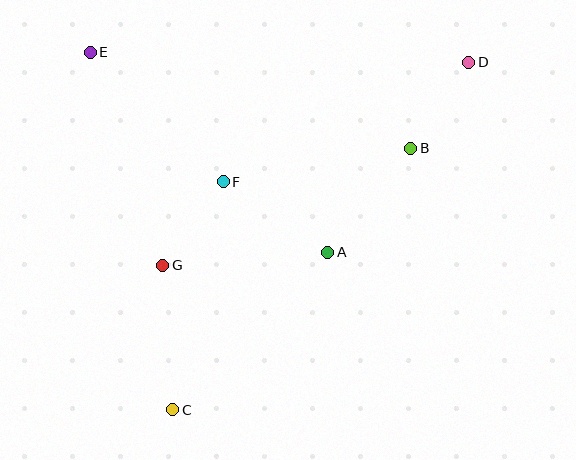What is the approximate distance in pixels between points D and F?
The distance between D and F is approximately 273 pixels.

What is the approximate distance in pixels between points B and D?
The distance between B and D is approximately 104 pixels.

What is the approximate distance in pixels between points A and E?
The distance between A and E is approximately 310 pixels.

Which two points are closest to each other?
Points F and G are closest to each other.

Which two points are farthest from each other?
Points C and D are farthest from each other.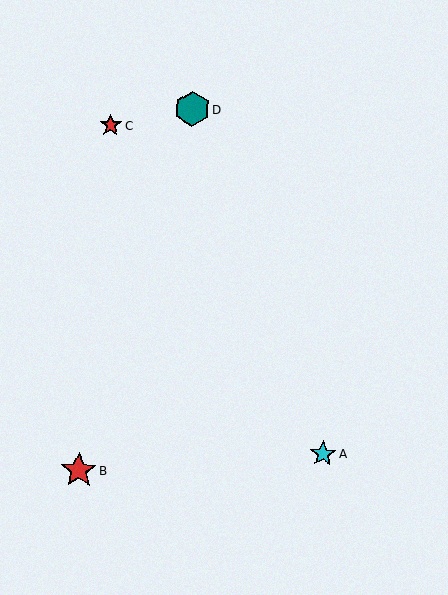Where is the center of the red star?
The center of the red star is at (79, 470).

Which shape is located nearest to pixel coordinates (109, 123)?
The red star (labeled C) at (110, 125) is nearest to that location.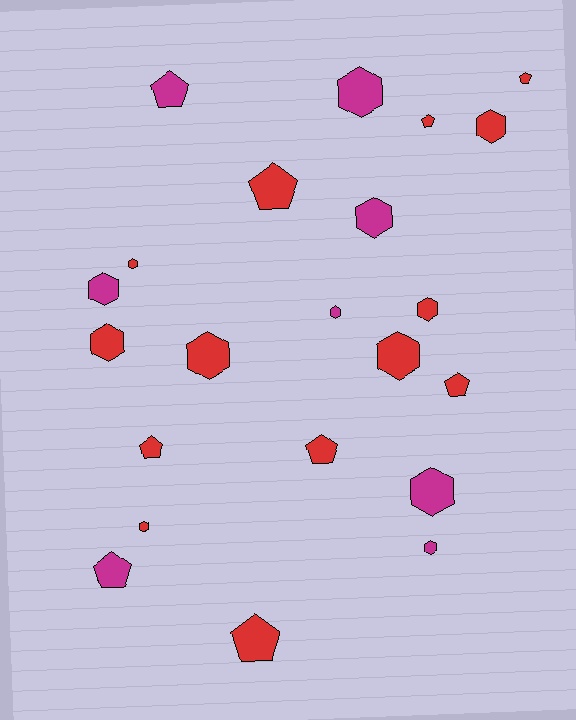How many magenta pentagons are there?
There are 2 magenta pentagons.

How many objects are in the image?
There are 22 objects.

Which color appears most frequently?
Red, with 14 objects.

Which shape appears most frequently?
Hexagon, with 13 objects.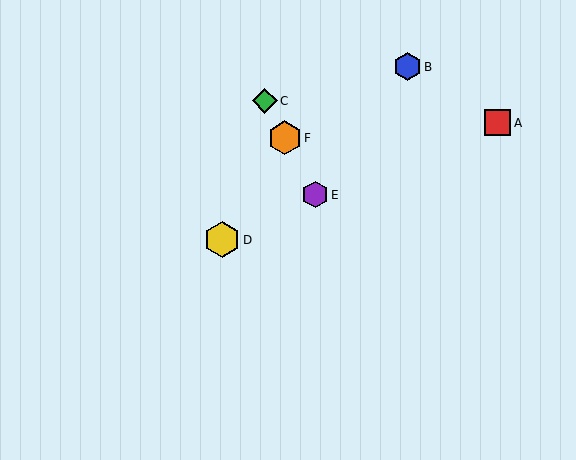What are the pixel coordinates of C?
Object C is at (265, 101).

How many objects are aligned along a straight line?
3 objects (C, E, F) are aligned along a straight line.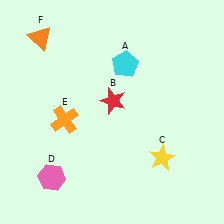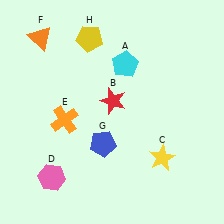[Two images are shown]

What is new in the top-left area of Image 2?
A yellow pentagon (H) was added in the top-left area of Image 2.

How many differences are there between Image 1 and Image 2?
There are 2 differences between the two images.